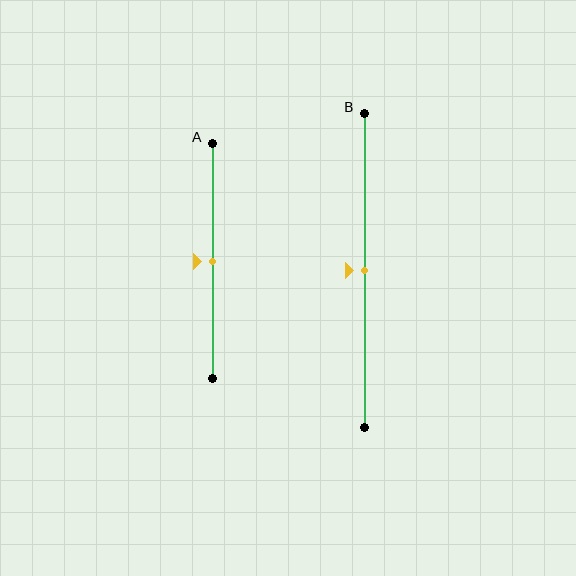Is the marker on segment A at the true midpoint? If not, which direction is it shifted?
Yes, the marker on segment A is at the true midpoint.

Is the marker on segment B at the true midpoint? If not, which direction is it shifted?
Yes, the marker on segment B is at the true midpoint.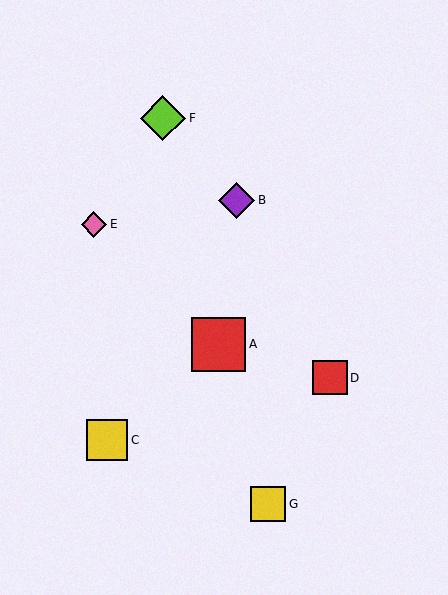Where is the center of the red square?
The center of the red square is at (218, 344).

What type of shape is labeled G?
Shape G is a yellow square.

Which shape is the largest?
The red square (labeled A) is the largest.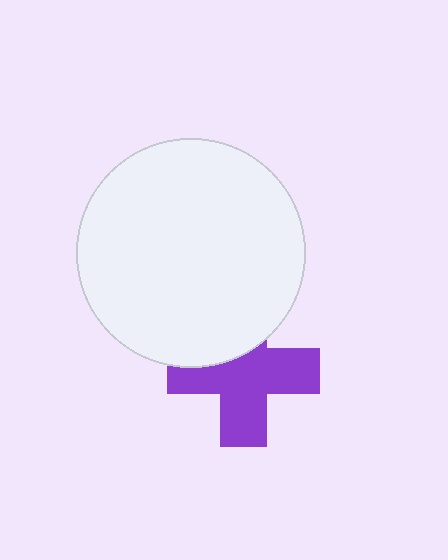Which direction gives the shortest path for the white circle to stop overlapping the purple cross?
Moving up gives the shortest separation.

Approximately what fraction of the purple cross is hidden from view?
Roughly 32% of the purple cross is hidden behind the white circle.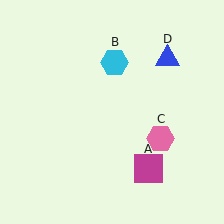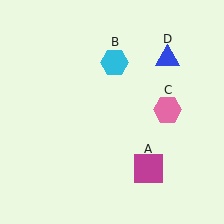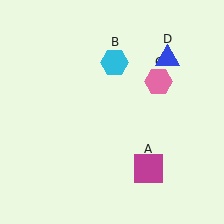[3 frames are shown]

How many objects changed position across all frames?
1 object changed position: pink hexagon (object C).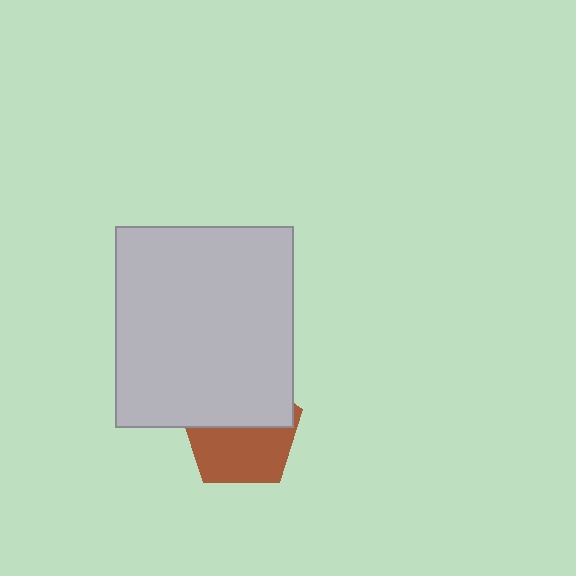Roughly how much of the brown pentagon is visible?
About half of it is visible (roughly 54%).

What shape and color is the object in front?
The object in front is a light gray rectangle.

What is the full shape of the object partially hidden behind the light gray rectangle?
The partially hidden object is a brown pentagon.